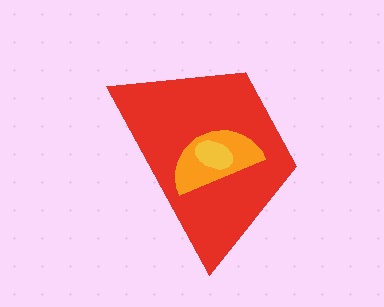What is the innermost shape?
The yellow ellipse.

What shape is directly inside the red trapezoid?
The orange semicircle.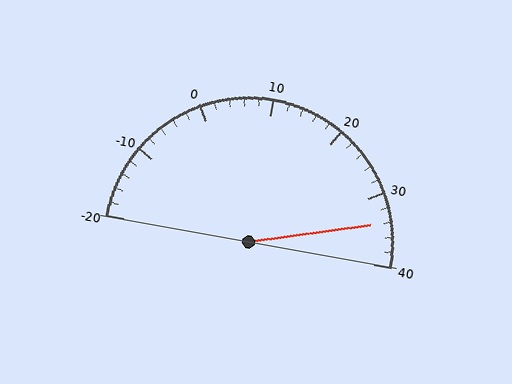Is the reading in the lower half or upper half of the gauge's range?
The reading is in the upper half of the range (-20 to 40).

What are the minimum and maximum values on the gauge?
The gauge ranges from -20 to 40.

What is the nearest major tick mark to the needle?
The nearest major tick mark is 30.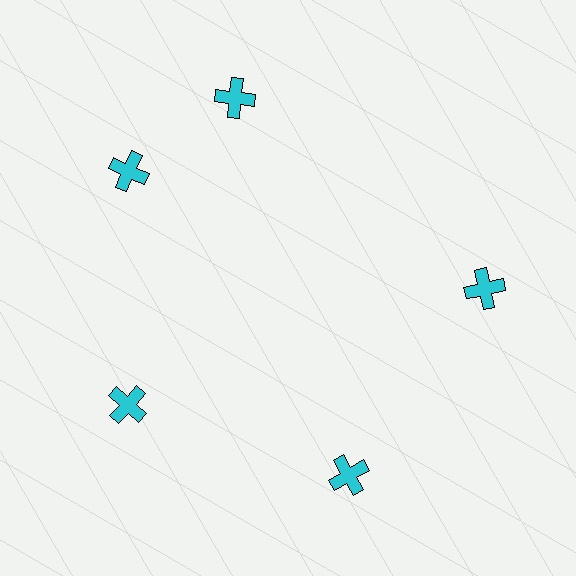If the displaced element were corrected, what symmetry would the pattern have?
It would have 5-fold rotational symmetry — the pattern would map onto itself every 72 degrees.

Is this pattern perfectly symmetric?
No. The 5 cyan crosses are arranged in a ring, but one element near the 1 o'clock position is rotated out of alignment along the ring, breaking the 5-fold rotational symmetry.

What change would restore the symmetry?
The symmetry would be restored by rotating it back into even spacing with its neighbors so that all 5 crosses sit at equal angles and equal distance from the center.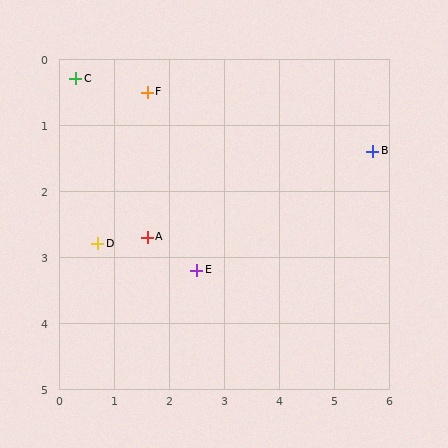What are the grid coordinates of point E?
Point E is at approximately (2.5, 3.2).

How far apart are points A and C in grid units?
Points A and C are about 2.7 grid units apart.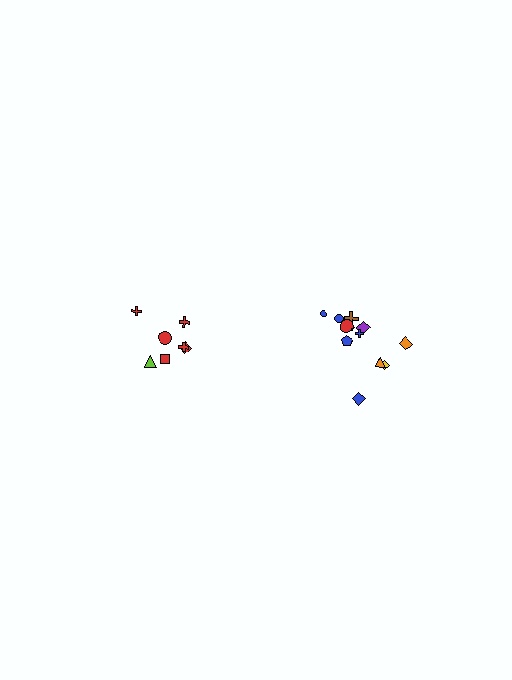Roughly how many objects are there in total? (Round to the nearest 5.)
Roughly 20 objects in total.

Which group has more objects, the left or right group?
The right group.